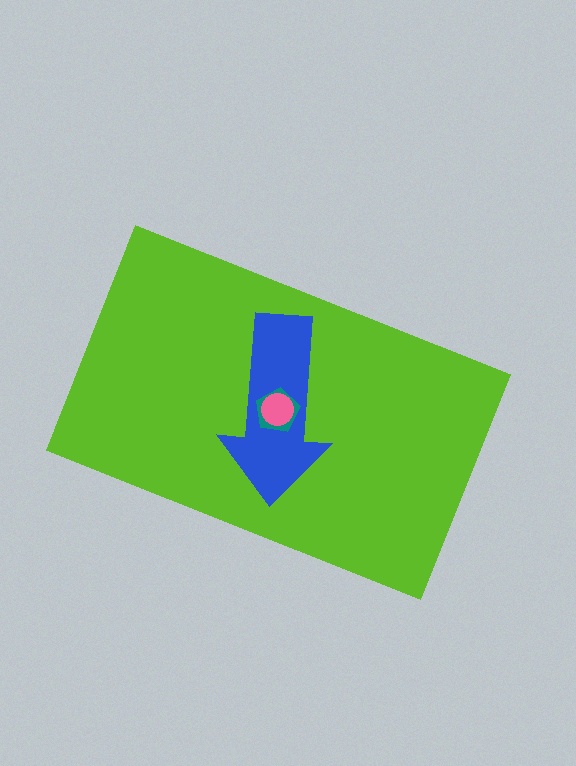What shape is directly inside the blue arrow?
The teal pentagon.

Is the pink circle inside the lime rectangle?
Yes.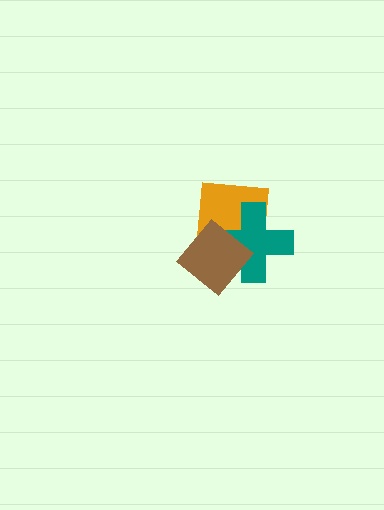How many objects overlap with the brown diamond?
2 objects overlap with the brown diamond.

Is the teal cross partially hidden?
Yes, it is partially covered by another shape.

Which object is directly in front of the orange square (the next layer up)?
The teal cross is directly in front of the orange square.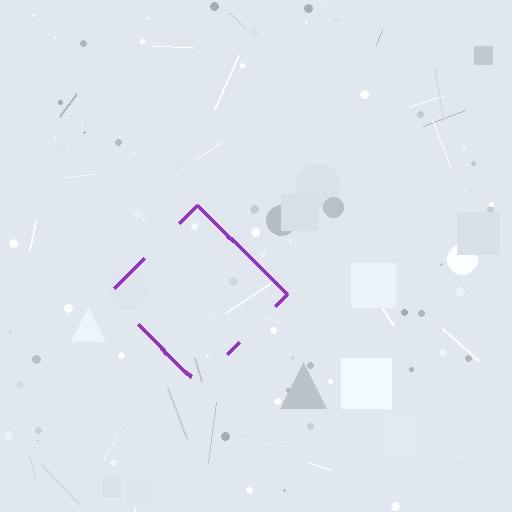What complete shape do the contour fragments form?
The contour fragments form a diamond.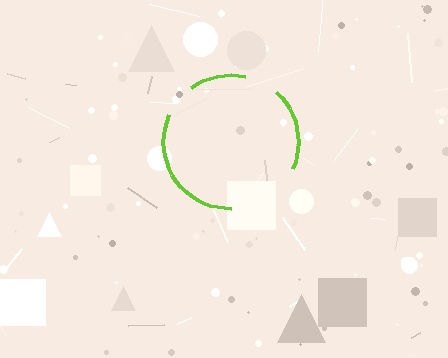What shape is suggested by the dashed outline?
The dashed outline suggests a circle.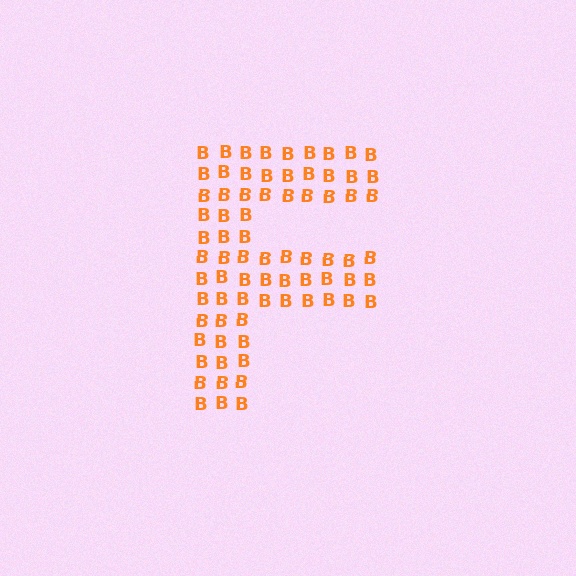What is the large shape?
The large shape is the letter F.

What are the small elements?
The small elements are letter B's.